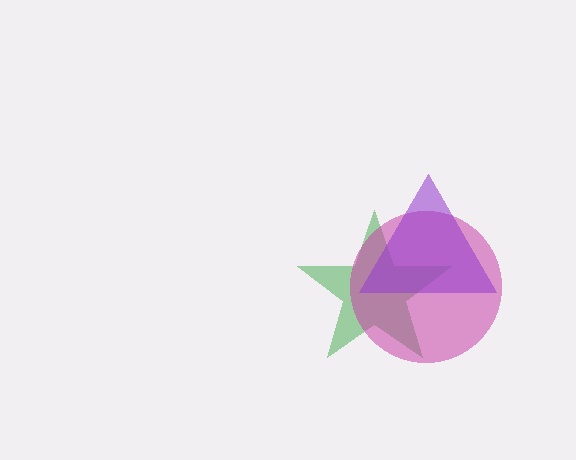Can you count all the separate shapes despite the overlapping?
Yes, there are 3 separate shapes.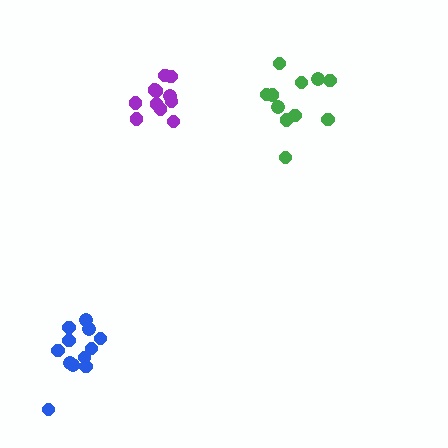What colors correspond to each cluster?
The clusters are colored: green, purple, blue.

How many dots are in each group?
Group 1: 11 dots, Group 2: 11 dots, Group 3: 12 dots (34 total).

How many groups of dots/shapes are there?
There are 3 groups.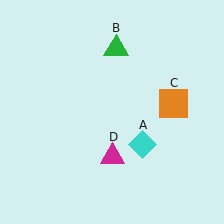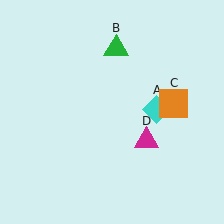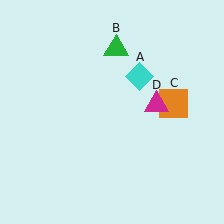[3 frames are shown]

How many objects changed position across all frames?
2 objects changed position: cyan diamond (object A), magenta triangle (object D).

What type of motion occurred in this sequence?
The cyan diamond (object A), magenta triangle (object D) rotated counterclockwise around the center of the scene.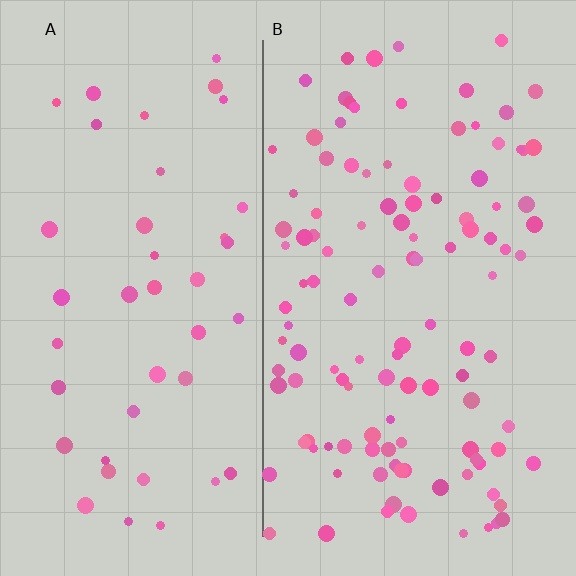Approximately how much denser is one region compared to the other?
Approximately 2.7× — region B over region A.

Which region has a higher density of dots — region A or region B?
B (the right).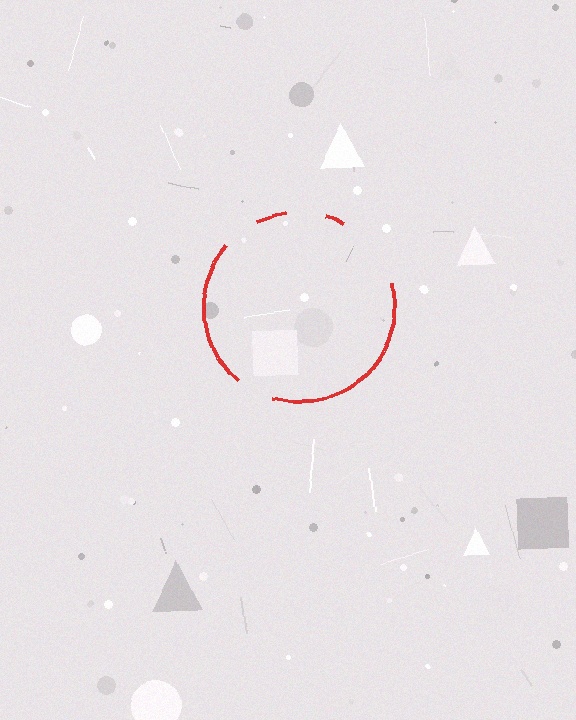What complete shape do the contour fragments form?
The contour fragments form a circle.